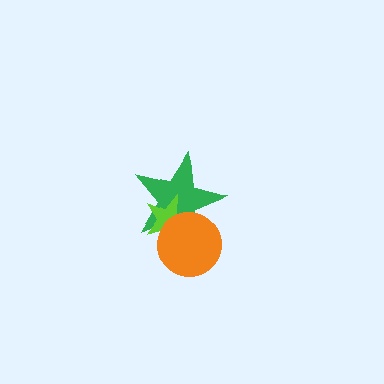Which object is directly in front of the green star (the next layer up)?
The lime star is directly in front of the green star.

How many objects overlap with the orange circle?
2 objects overlap with the orange circle.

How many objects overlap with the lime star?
2 objects overlap with the lime star.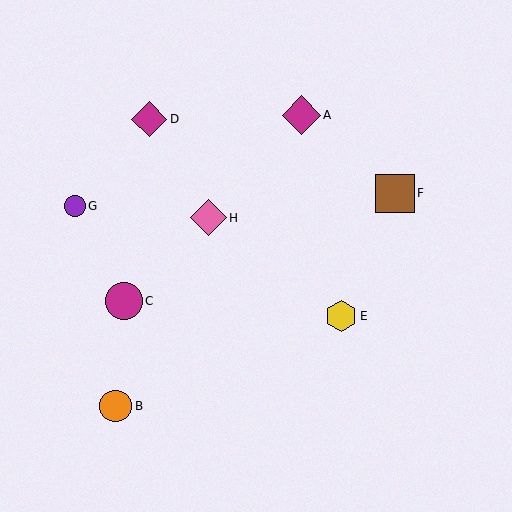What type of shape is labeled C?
Shape C is a magenta circle.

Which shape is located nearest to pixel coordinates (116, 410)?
The orange circle (labeled B) at (116, 406) is nearest to that location.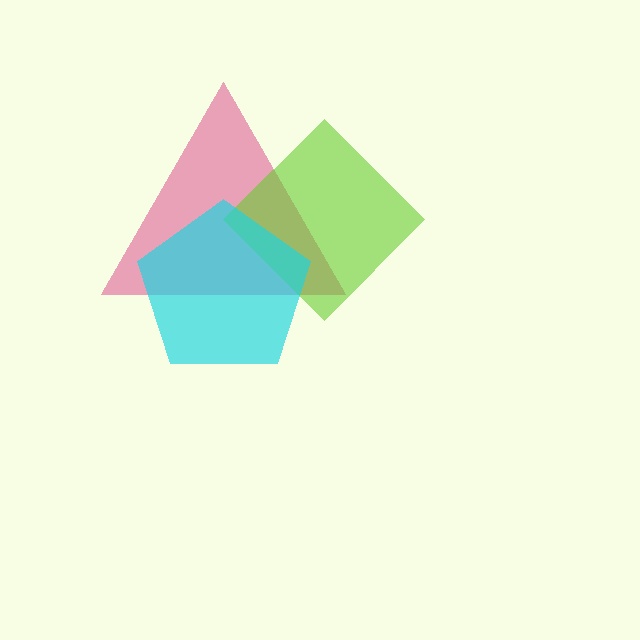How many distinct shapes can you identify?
There are 3 distinct shapes: a pink triangle, a lime diamond, a cyan pentagon.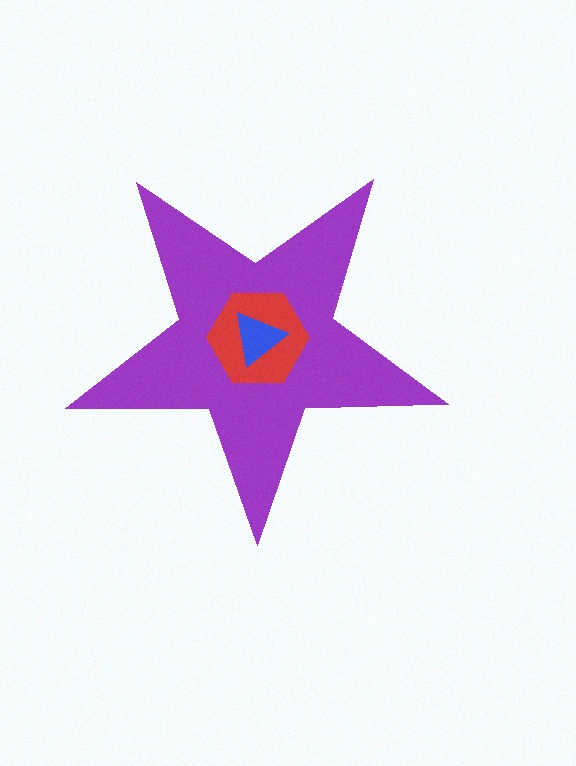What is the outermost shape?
The purple star.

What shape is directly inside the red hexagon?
The blue triangle.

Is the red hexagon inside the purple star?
Yes.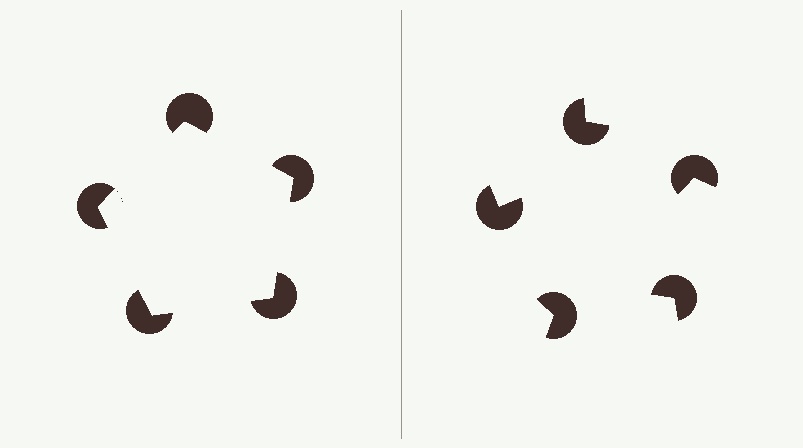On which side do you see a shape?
An illusory pentagon appears on the left side. On the right side the wedge cuts are rotated, so no coherent shape forms.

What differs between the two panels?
The pac-man discs are positioned identically on both sides; only the wedge orientations differ. On the left they align to a pentagon; on the right they are misaligned.